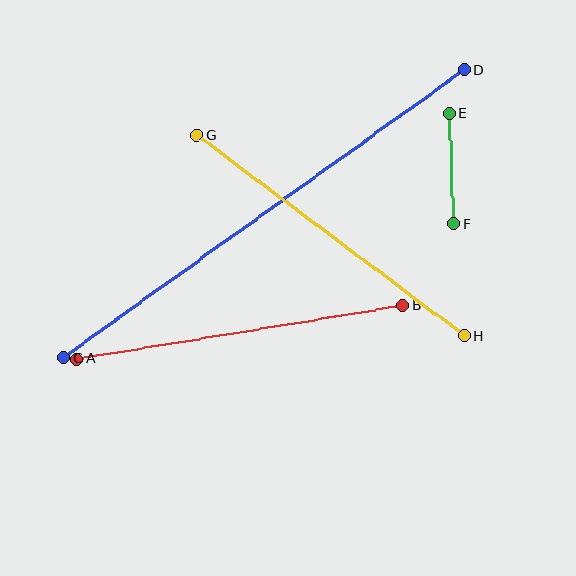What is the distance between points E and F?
The distance is approximately 111 pixels.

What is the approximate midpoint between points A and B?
The midpoint is at approximately (240, 332) pixels.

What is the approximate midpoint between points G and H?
The midpoint is at approximately (331, 235) pixels.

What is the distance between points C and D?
The distance is approximately 493 pixels.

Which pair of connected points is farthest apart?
Points C and D are farthest apart.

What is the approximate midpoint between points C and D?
The midpoint is at approximately (264, 214) pixels.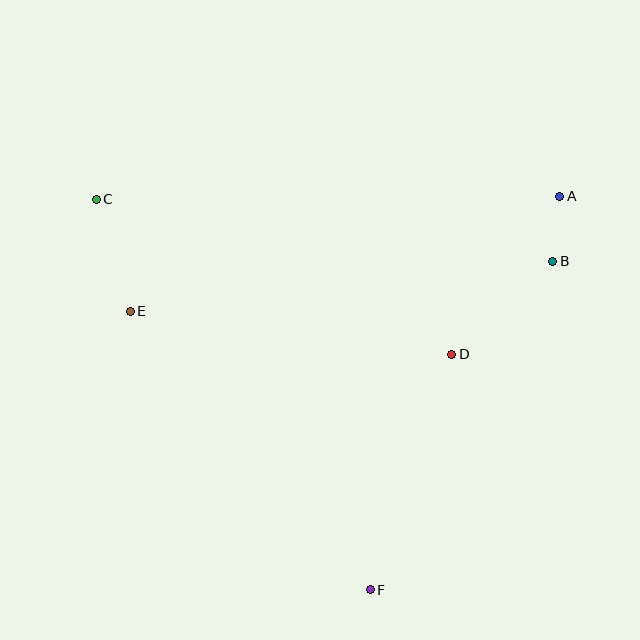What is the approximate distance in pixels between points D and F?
The distance between D and F is approximately 249 pixels.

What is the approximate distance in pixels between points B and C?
The distance between B and C is approximately 461 pixels.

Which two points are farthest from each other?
Points C and F are farthest from each other.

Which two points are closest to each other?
Points A and B are closest to each other.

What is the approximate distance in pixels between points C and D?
The distance between C and D is approximately 388 pixels.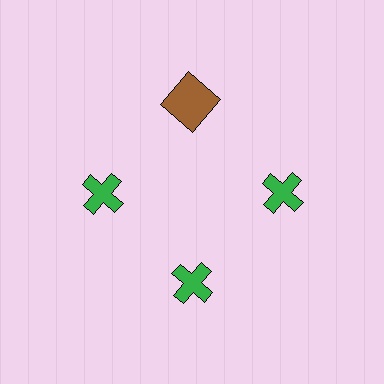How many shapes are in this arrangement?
There are 4 shapes arranged in a ring pattern.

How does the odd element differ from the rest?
It differs in both color (brown instead of green) and shape (square instead of cross).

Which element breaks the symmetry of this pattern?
The brown square at roughly the 12 o'clock position breaks the symmetry. All other shapes are green crosses.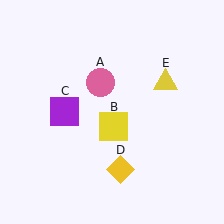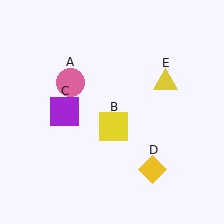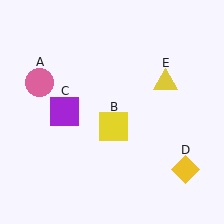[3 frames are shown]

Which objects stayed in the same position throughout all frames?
Yellow square (object B) and purple square (object C) and yellow triangle (object E) remained stationary.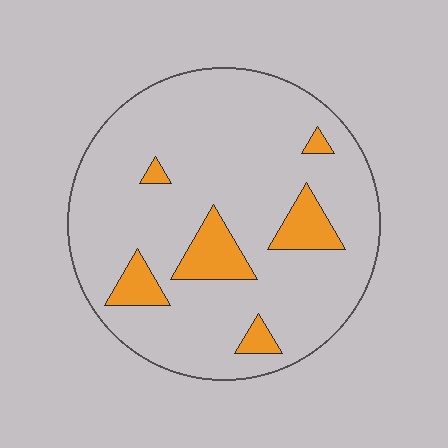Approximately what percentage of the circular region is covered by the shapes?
Approximately 15%.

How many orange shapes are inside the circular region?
6.